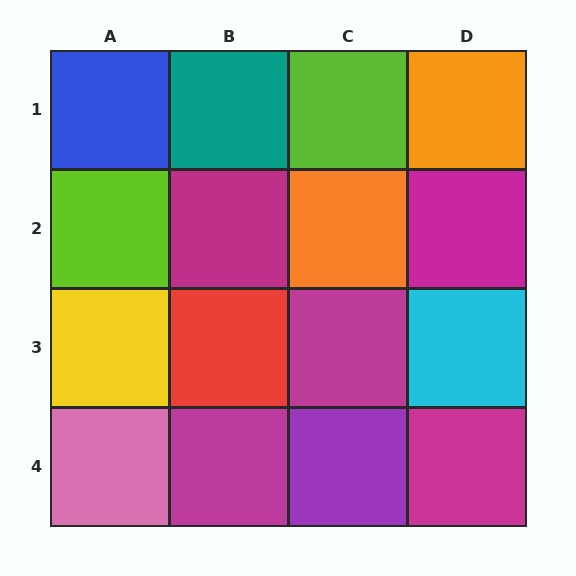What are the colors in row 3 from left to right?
Yellow, red, magenta, cyan.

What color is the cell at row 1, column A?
Blue.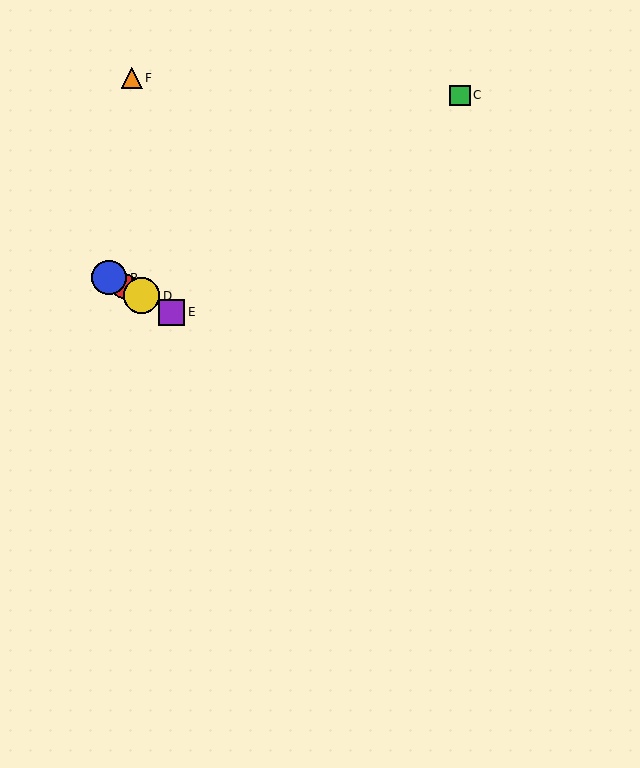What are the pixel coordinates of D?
Object D is at (142, 296).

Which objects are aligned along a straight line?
Objects A, B, D, E are aligned along a straight line.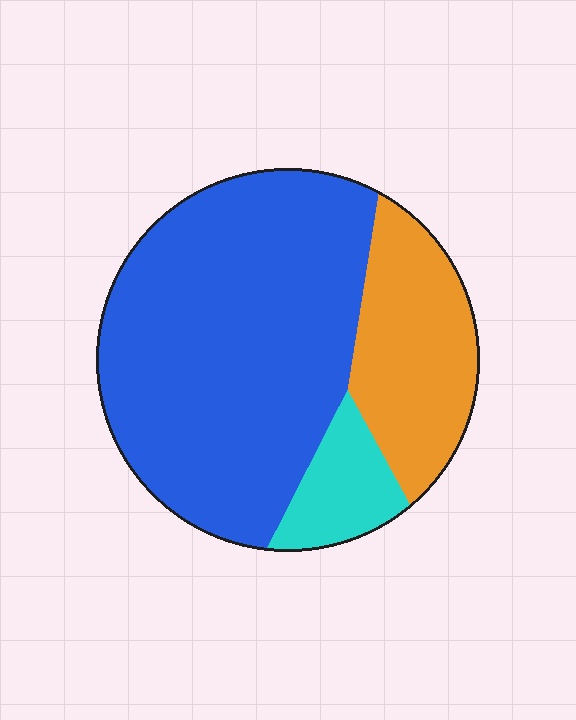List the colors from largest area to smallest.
From largest to smallest: blue, orange, cyan.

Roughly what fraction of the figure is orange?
Orange takes up between a sixth and a third of the figure.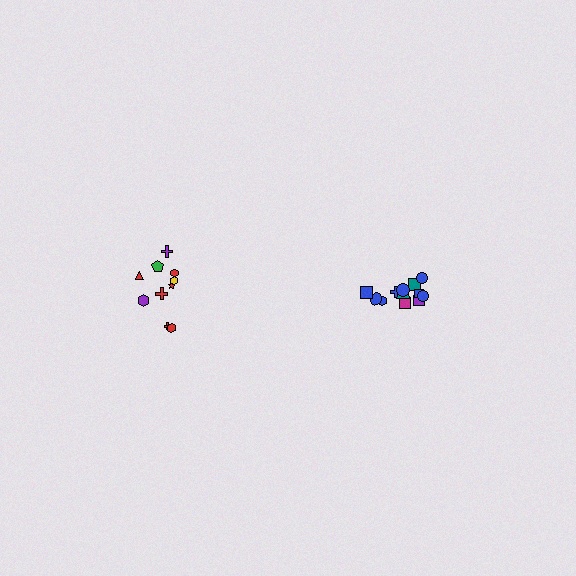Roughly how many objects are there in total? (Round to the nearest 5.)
Roughly 20 objects in total.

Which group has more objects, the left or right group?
The right group.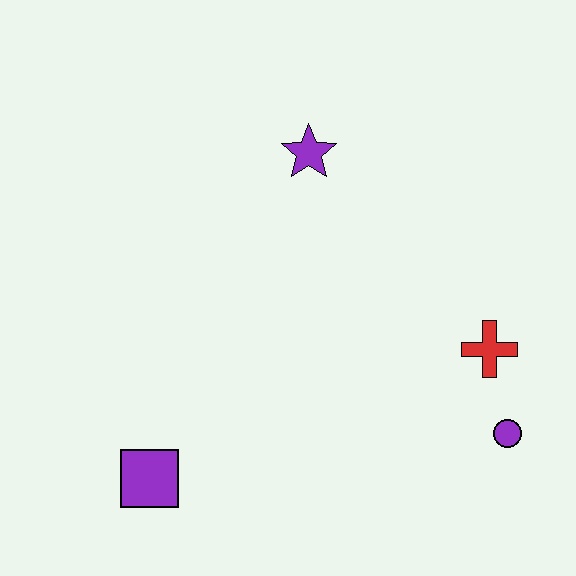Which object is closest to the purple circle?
The red cross is closest to the purple circle.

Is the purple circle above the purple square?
Yes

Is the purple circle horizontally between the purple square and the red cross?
No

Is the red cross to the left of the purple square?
No